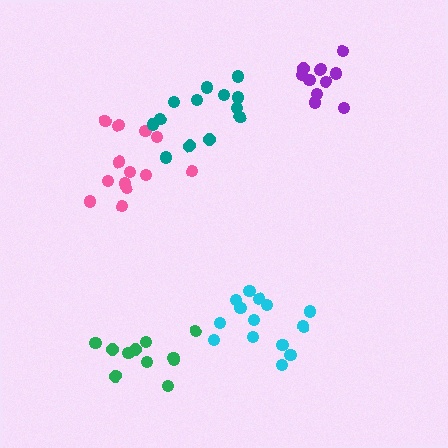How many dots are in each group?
Group 1: 14 dots, Group 2: 13 dots, Group 3: 11 dots, Group 4: 13 dots, Group 5: 11 dots (62 total).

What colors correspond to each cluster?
The clusters are colored: cyan, pink, green, teal, purple.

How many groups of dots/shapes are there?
There are 5 groups.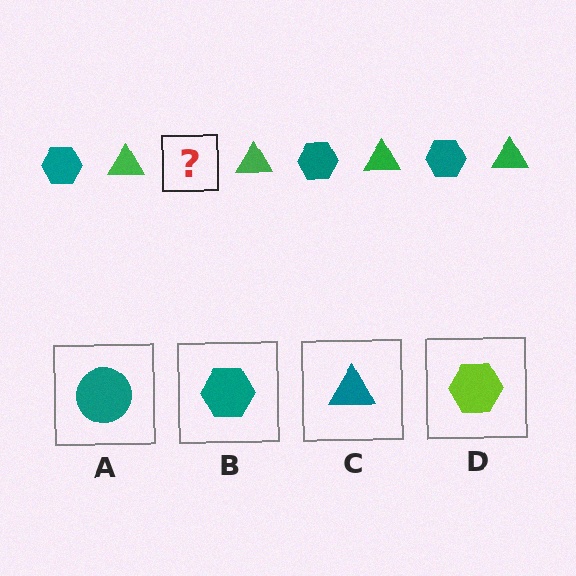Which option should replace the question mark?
Option B.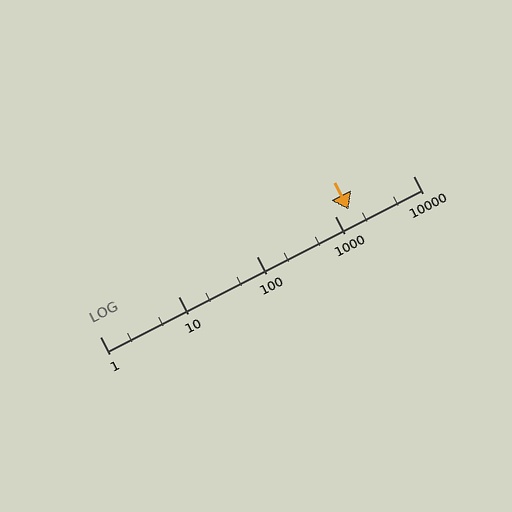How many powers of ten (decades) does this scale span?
The scale spans 4 decades, from 1 to 10000.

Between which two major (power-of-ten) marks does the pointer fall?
The pointer is between 1000 and 10000.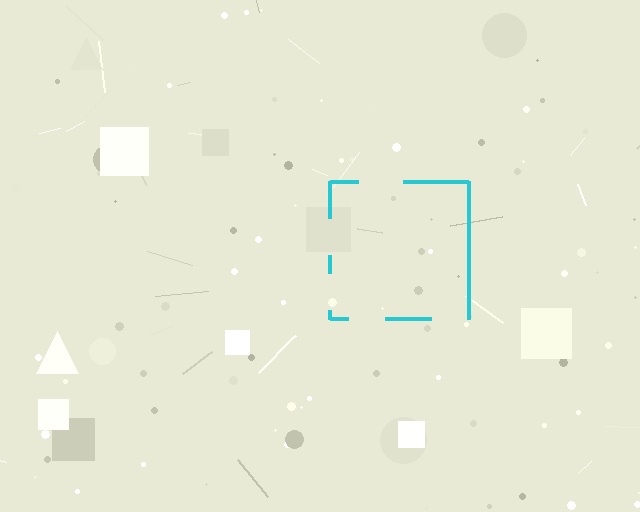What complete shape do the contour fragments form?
The contour fragments form a square.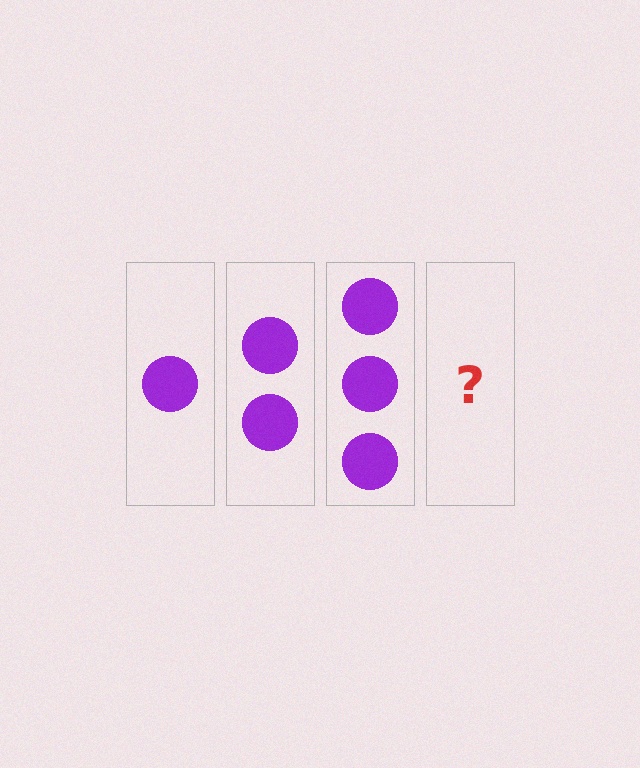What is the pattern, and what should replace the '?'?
The pattern is that each step adds one more circle. The '?' should be 4 circles.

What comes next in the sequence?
The next element should be 4 circles.